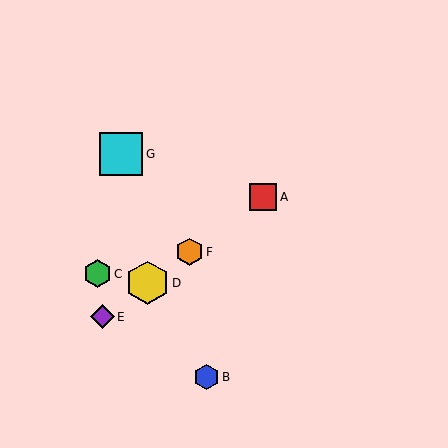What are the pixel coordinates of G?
Object G is at (121, 154).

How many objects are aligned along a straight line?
4 objects (A, D, E, F) are aligned along a straight line.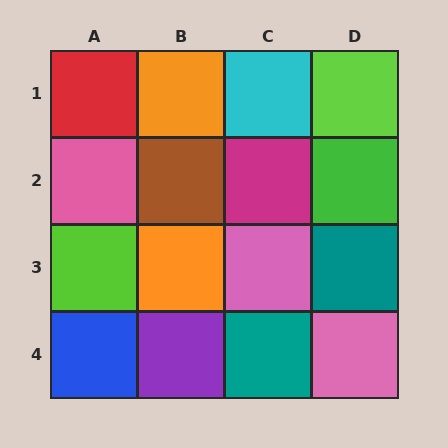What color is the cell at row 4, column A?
Blue.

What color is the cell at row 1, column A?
Red.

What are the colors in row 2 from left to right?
Pink, brown, magenta, green.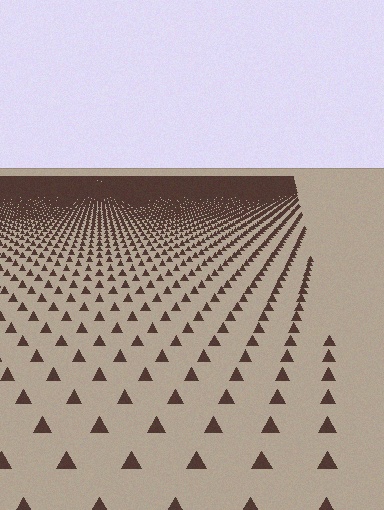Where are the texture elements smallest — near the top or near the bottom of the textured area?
Near the top.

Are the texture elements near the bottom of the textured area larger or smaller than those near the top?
Larger. Near the bottom, elements are closer to the viewer and appear at a bigger on-screen size.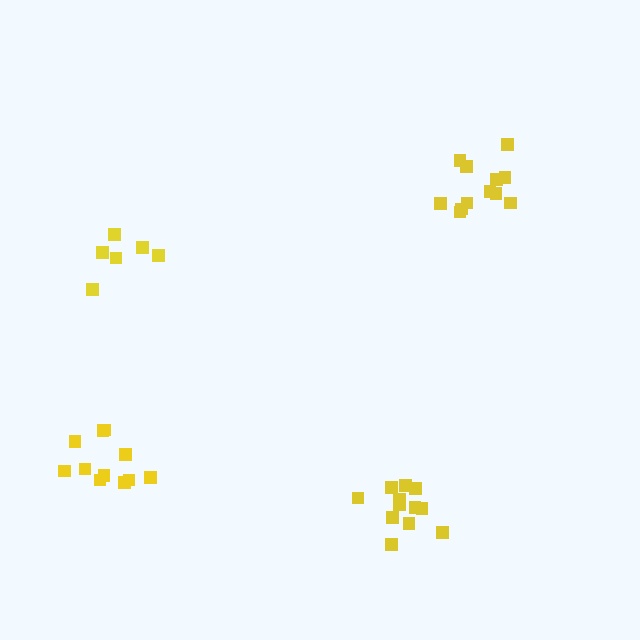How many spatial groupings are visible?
There are 4 spatial groupings.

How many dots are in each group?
Group 1: 12 dots, Group 2: 6 dots, Group 3: 11 dots, Group 4: 12 dots (41 total).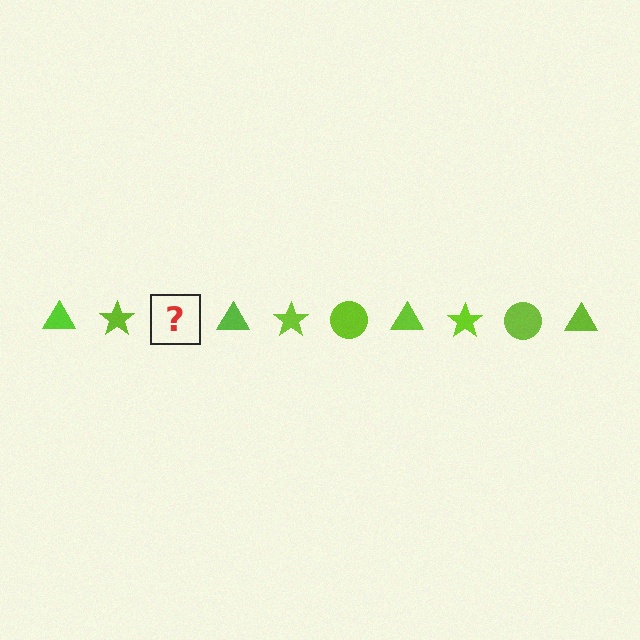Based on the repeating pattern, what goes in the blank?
The blank should be a lime circle.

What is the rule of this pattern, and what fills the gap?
The rule is that the pattern cycles through triangle, star, circle shapes in lime. The gap should be filled with a lime circle.